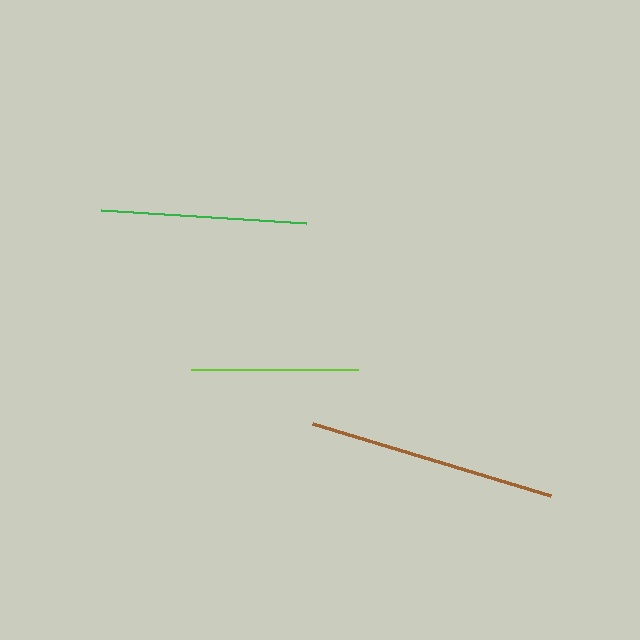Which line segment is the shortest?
The lime line is the shortest at approximately 167 pixels.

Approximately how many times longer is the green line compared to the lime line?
The green line is approximately 1.2 times the length of the lime line.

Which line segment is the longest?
The brown line is the longest at approximately 248 pixels.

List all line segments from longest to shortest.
From longest to shortest: brown, green, lime.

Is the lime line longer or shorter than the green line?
The green line is longer than the lime line.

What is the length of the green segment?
The green segment is approximately 206 pixels long.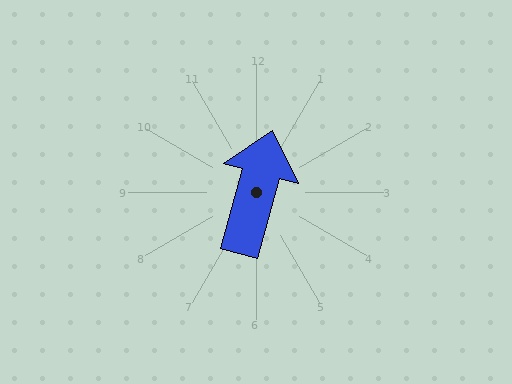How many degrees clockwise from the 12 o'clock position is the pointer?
Approximately 15 degrees.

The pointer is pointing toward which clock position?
Roughly 1 o'clock.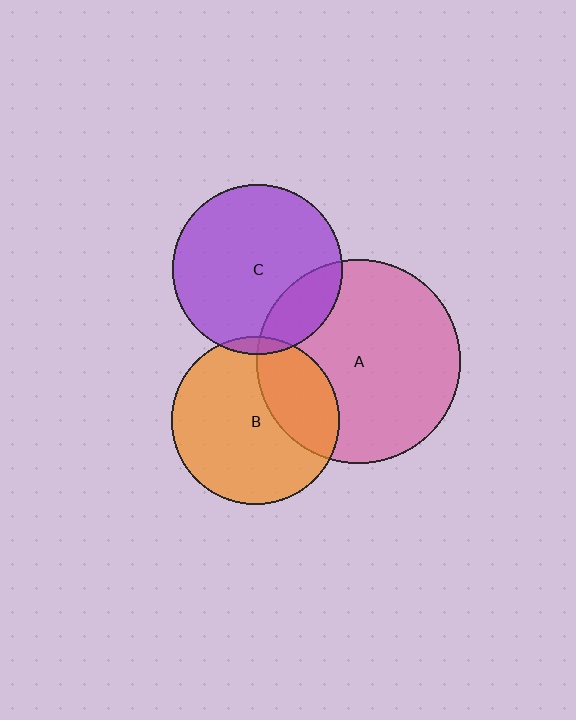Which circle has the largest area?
Circle A (pink).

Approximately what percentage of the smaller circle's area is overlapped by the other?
Approximately 5%.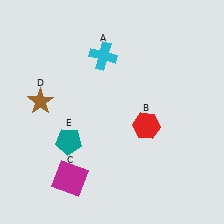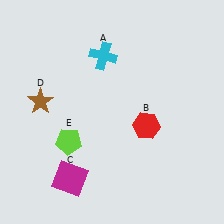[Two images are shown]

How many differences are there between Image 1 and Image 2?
There is 1 difference between the two images.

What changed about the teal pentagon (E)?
In Image 1, E is teal. In Image 2, it changed to lime.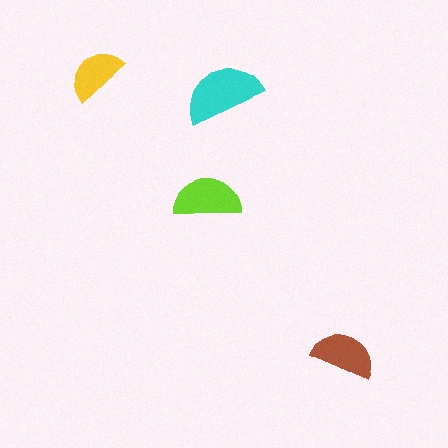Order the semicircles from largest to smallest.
the cyan one, the lime one, the brown one, the yellow one.